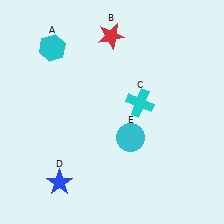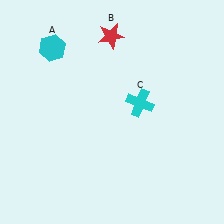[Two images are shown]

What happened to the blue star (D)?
The blue star (D) was removed in Image 2. It was in the bottom-left area of Image 1.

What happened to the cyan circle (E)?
The cyan circle (E) was removed in Image 2. It was in the bottom-right area of Image 1.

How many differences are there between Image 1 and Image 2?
There are 2 differences between the two images.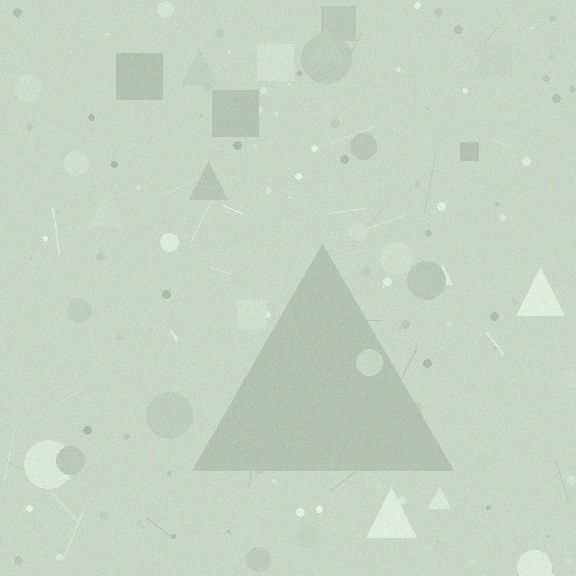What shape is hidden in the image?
A triangle is hidden in the image.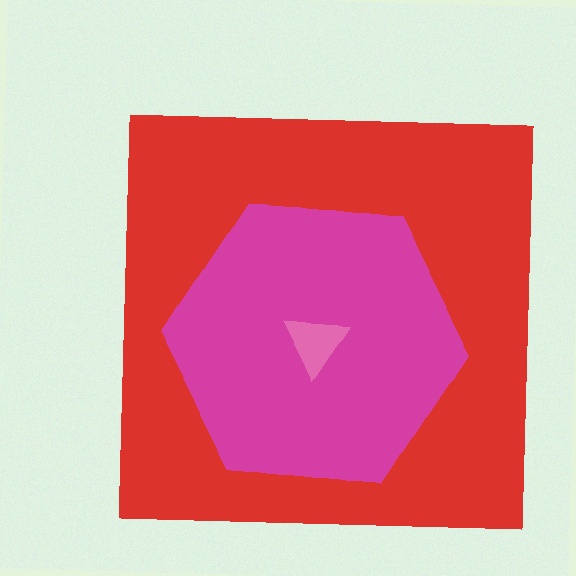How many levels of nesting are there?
3.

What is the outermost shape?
The red square.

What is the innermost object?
The pink triangle.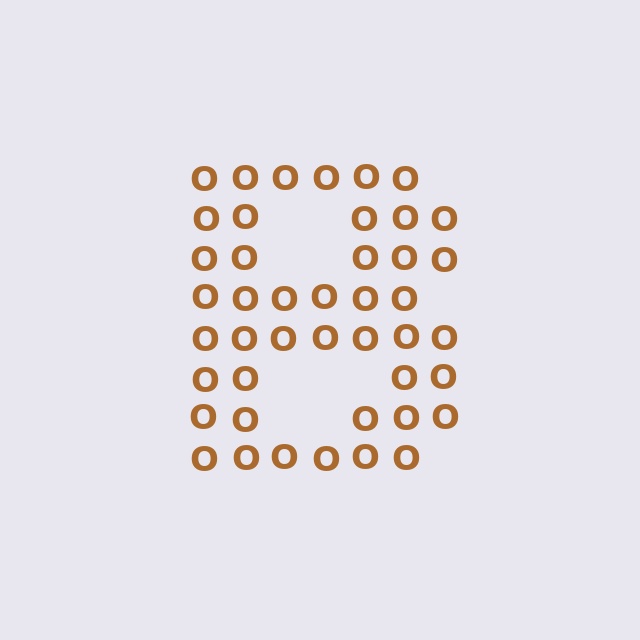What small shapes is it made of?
It is made of small letter O's.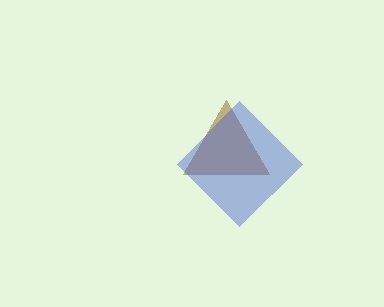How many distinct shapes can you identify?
There are 2 distinct shapes: a brown triangle, a blue diamond.